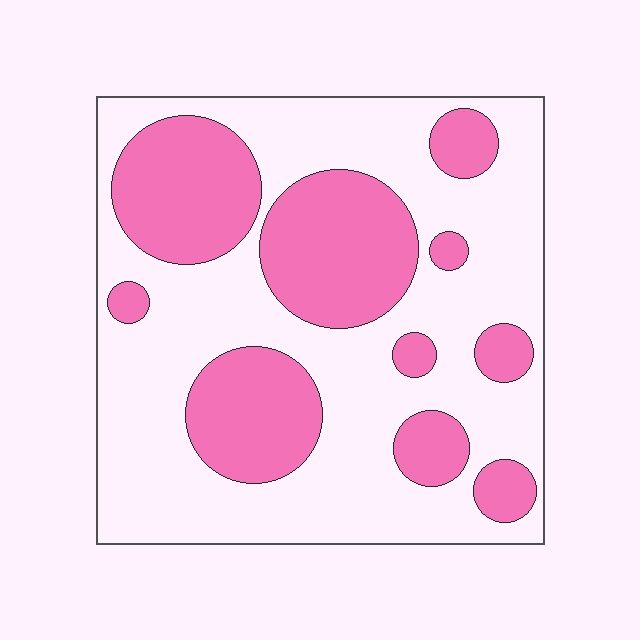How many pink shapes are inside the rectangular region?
10.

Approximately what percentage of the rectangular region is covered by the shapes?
Approximately 35%.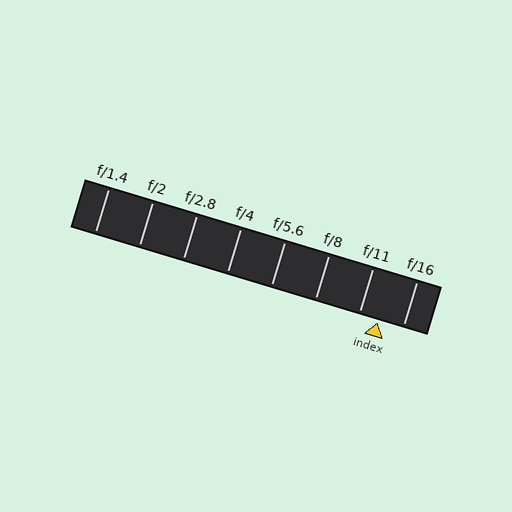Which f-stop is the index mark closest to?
The index mark is closest to f/11.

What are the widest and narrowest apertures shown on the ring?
The widest aperture shown is f/1.4 and the narrowest is f/16.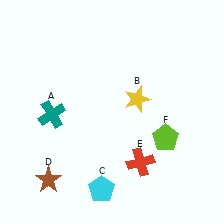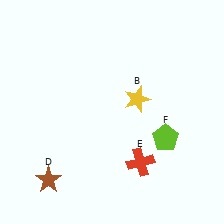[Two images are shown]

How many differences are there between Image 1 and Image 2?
There are 2 differences between the two images.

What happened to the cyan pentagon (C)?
The cyan pentagon (C) was removed in Image 2. It was in the bottom-left area of Image 1.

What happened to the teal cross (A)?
The teal cross (A) was removed in Image 2. It was in the bottom-left area of Image 1.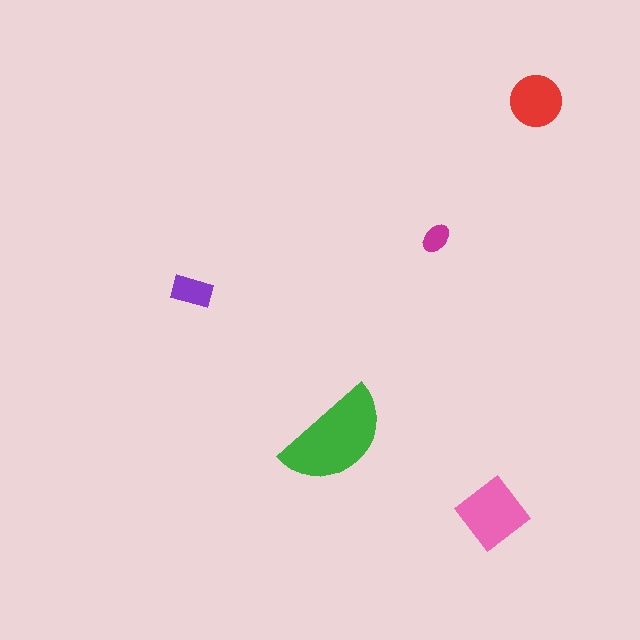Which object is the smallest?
The magenta ellipse.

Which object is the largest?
The green semicircle.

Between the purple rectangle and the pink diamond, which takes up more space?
The pink diamond.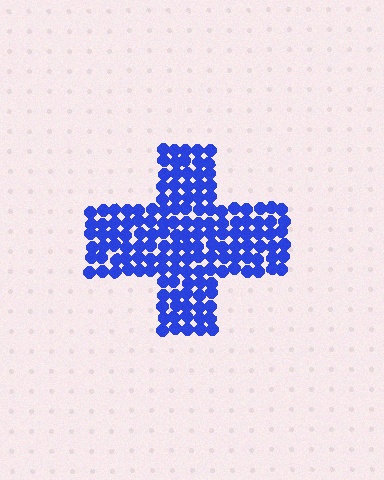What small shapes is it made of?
It is made of small circles.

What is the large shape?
The large shape is a cross.